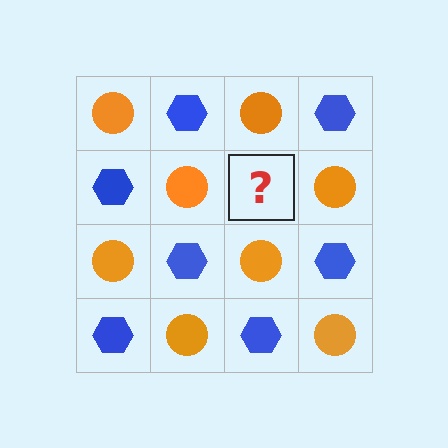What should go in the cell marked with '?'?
The missing cell should contain a blue hexagon.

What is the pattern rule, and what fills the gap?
The rule is that it alternates orange circle and blue hexagon in a checkerboard pattern. The gap should be filled with a blue hexagon.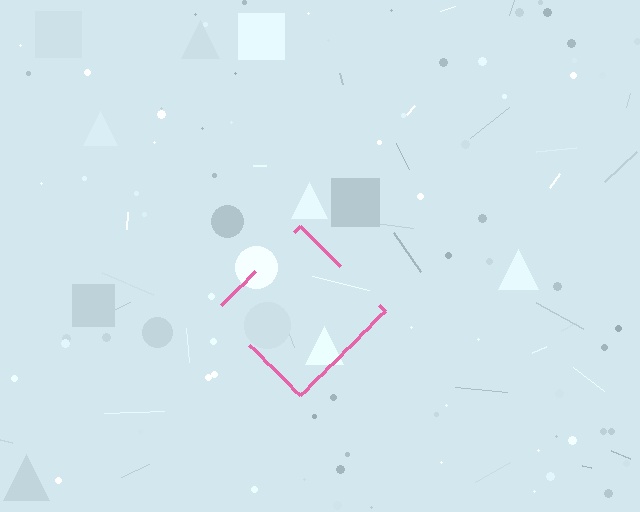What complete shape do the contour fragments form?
The contour fragments form a diamond.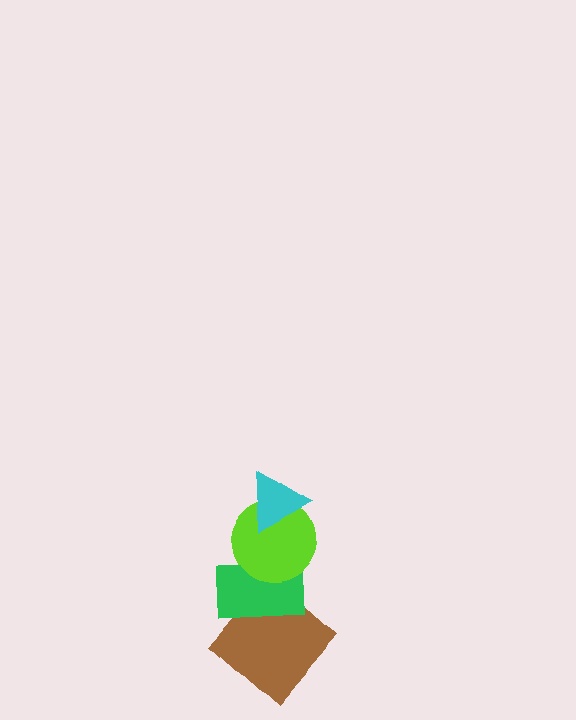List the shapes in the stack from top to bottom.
From top to bottom: the cyan triangle, the lime circle, the green rectangle, the brown diamond.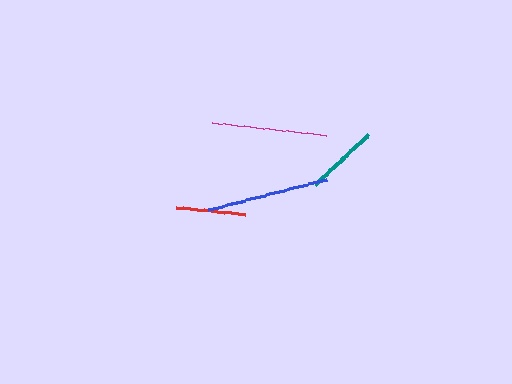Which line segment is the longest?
The blue line is the longest at approximately 123 pixels.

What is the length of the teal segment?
The teal segment is approximately 74 pixels long.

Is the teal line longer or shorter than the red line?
The teal line is longer than the red line.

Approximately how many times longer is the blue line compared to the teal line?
The blue line is approximately 1.7 times the length of the teal line.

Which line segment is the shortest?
The red line is the shortest at approximately 69 pixels.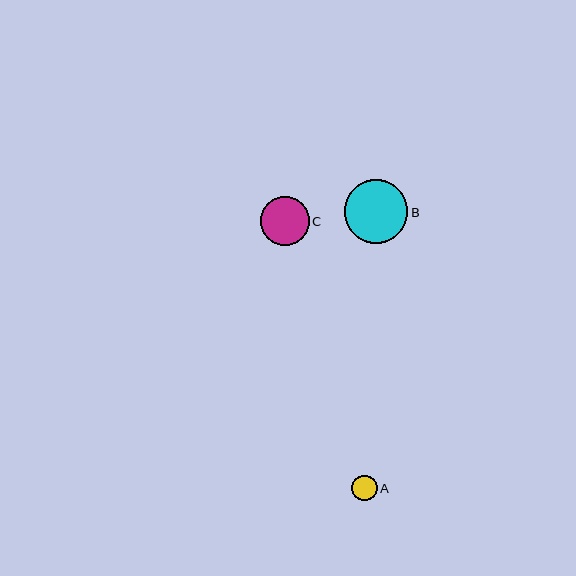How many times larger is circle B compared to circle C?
Circle B is approximately 1.3 times the size of circle C.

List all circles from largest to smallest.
From largest to smallest: B, C, A.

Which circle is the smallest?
Circle A is the smallest with a size of approximately 25 pixels.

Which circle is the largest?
Circle B is the largest with a size of approximately 63 pixels.